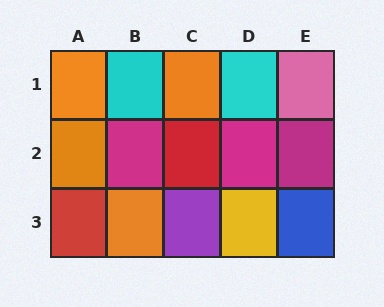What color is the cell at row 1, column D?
Cyan.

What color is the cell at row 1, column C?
Orange.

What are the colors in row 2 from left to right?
Orange, magenta, red, magenta, magenta.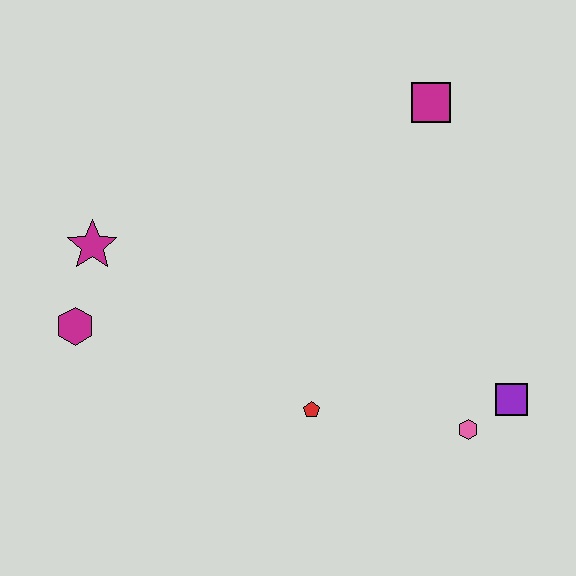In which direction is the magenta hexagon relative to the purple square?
The magenta hexagon is to the left of the purple square.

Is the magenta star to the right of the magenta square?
No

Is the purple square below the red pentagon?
No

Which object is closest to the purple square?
The pink hexagon is closest to the purple square.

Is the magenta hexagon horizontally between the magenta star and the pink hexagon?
No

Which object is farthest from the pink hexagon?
The magenta star is farthest from the pink hexagon.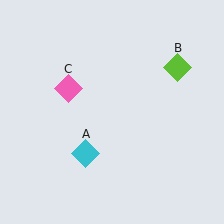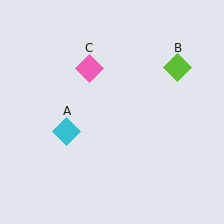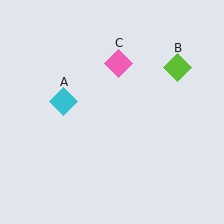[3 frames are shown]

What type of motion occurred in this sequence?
The cyan diamond (object A), pink diamond (object C) rotated clockwise around the center of the scene.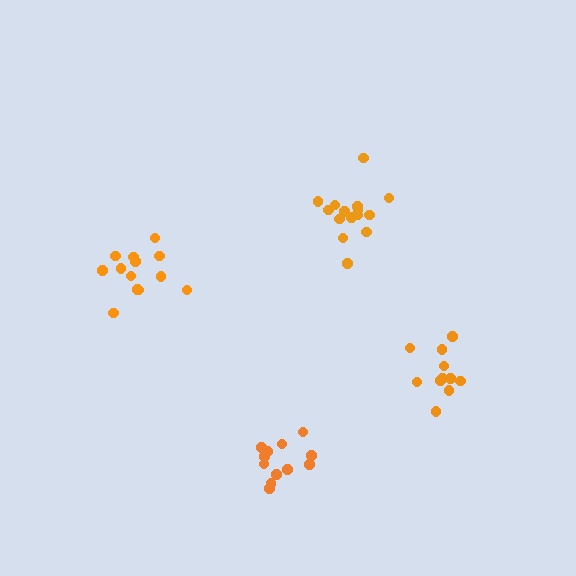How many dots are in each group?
Group 1: 12 dots, Group 2: 15 dots, Group 3: 13 dots, Group 4: 11 dots (51 total).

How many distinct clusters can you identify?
There are 4 distinct clusters.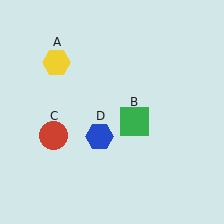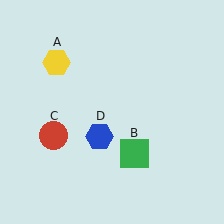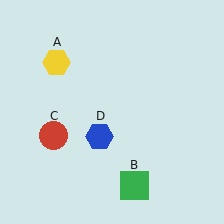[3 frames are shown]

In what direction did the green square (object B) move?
The green square (object B) moved down.